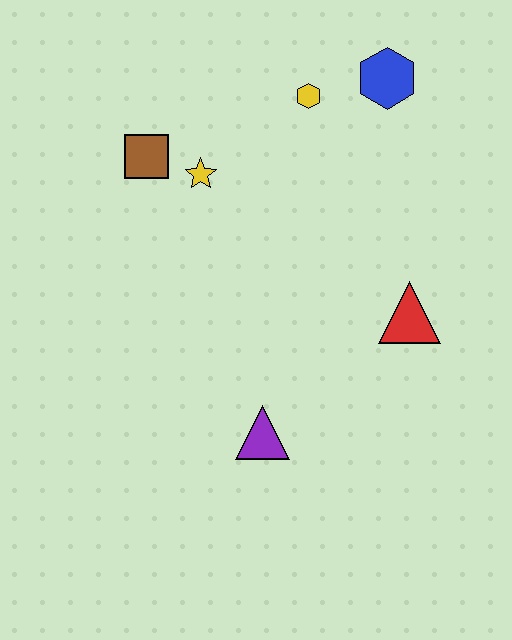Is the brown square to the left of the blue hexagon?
Yes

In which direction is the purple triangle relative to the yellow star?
The purple triangle is below the yellow star.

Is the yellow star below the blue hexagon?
Yes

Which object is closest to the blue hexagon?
The yellow hexagon is closest to the blue hexagon.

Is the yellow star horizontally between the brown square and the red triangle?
Yes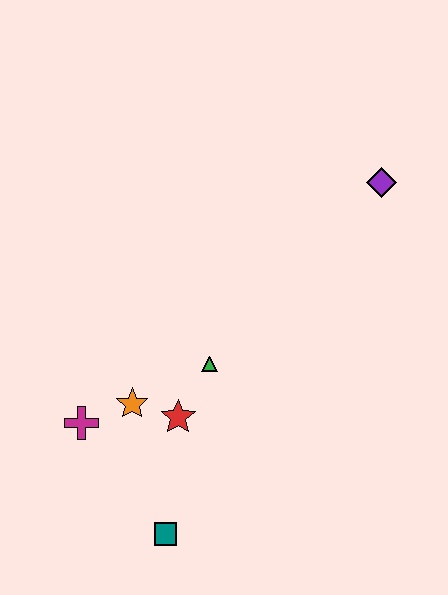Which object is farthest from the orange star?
The purple diamond is farthest from the orange star.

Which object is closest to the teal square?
The red star is closest to the teal square.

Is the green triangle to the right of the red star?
Yes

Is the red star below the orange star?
Yes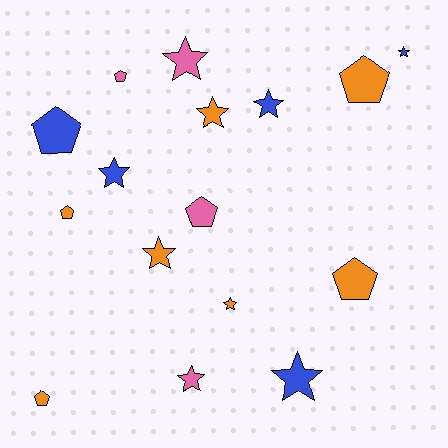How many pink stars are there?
There are 2 pink stars.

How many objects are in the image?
There are 16 objects.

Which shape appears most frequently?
Star, with 9 objects.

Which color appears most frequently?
Orange, with 7 objects.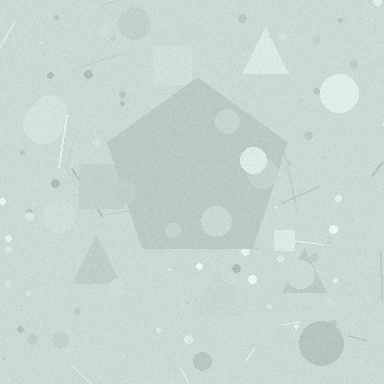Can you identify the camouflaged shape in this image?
The camouflaged shape is a pentagon.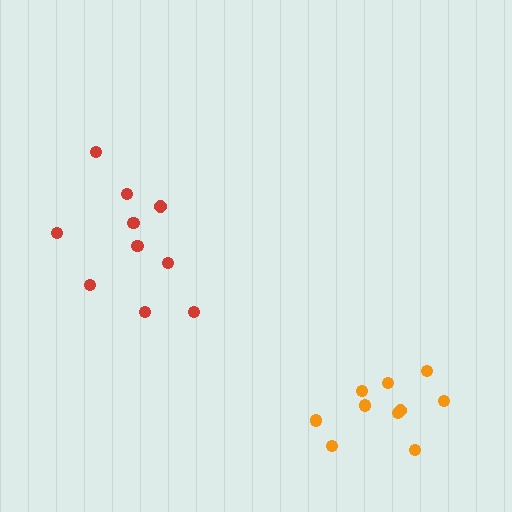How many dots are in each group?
Group 1: 10 dots, Group 2: 10 dots (20 total).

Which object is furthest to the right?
The orange cluster is rightmost.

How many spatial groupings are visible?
There are 2 spatial groupings.